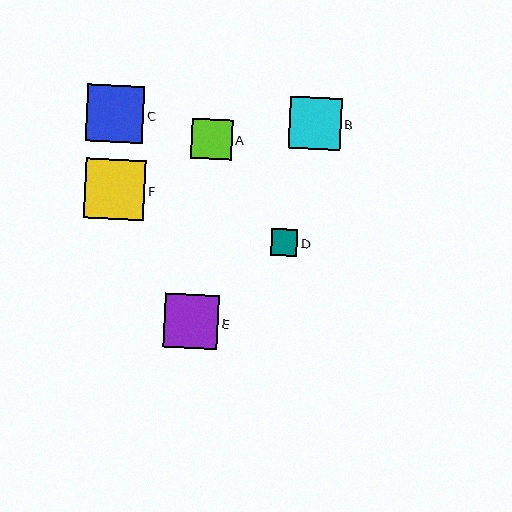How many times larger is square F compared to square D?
Square F is approximately 2.3 times the size of square D.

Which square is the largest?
Square F is the largest with a size of approximately 60 pixels.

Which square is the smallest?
Square D is the smallest with a size of approximately 26 pixels.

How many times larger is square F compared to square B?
Square F is approximately 1.2 times the size of square B.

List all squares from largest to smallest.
From largest to smallest: F, C, E, B, A, D.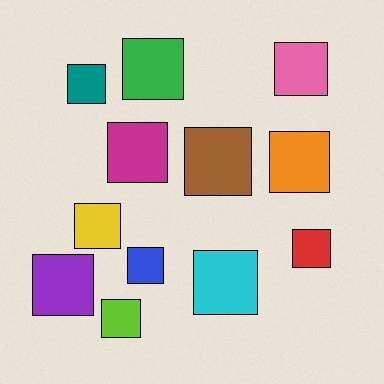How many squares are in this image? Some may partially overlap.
There are 12 squares.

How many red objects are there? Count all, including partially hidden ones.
There is 1 red object.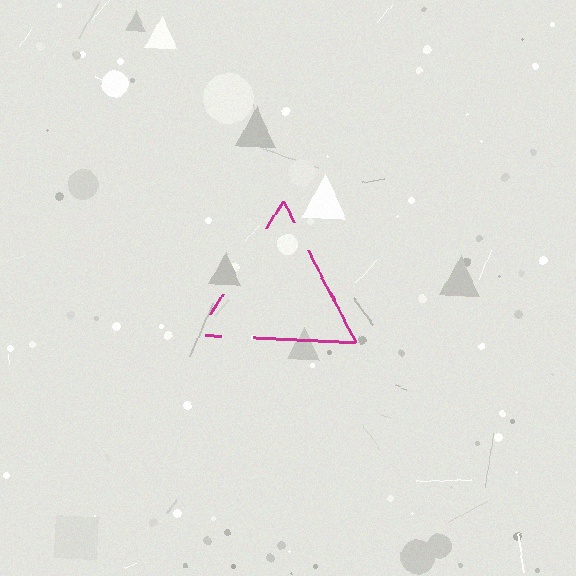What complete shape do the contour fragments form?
The contour fragments form a triangle.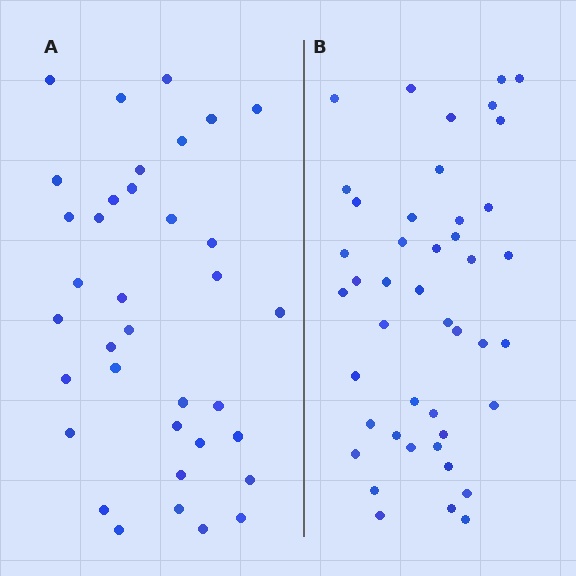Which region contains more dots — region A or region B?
Region B (the right region) has more dots.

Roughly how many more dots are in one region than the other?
Region B has roughly 8 or so more dots than region A.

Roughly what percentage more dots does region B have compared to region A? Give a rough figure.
About 20% more.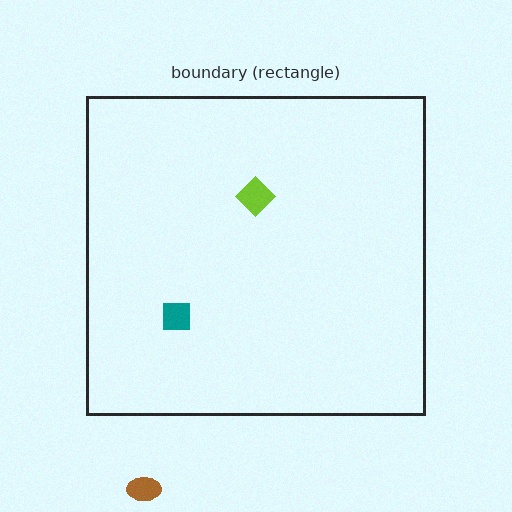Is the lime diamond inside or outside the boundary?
Inside.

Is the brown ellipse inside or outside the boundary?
Outside.